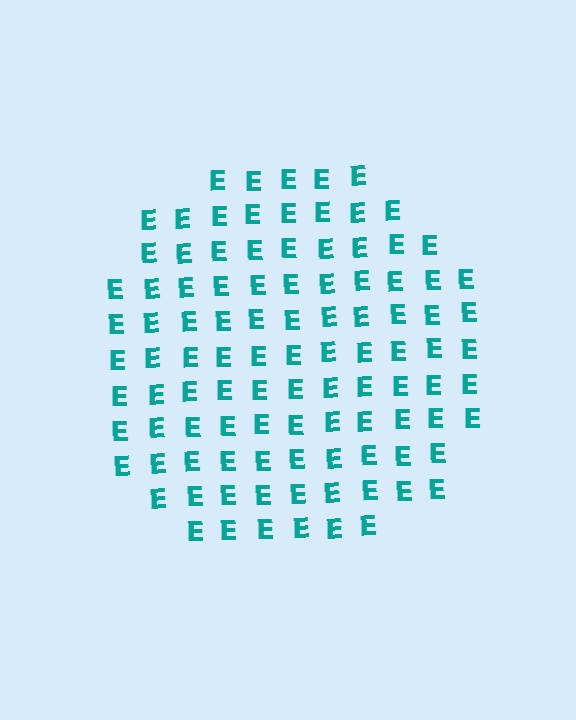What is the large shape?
The large shape is a circle.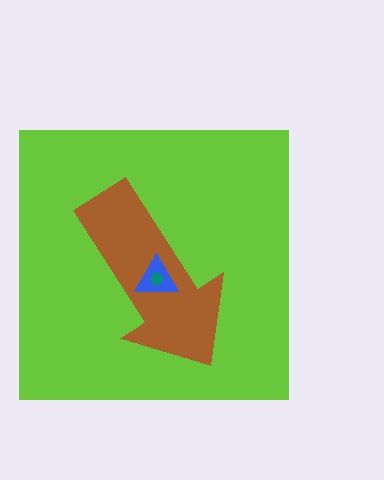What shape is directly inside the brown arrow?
The blue triangle.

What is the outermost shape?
The lime square.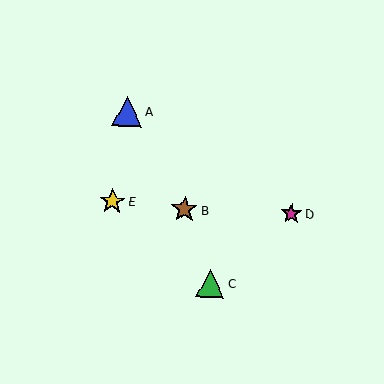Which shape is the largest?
The blue triangle (labeled A) is the largest.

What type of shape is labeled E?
Shape E is a yellow star.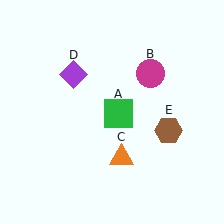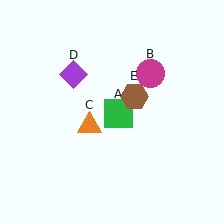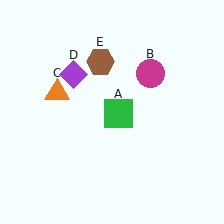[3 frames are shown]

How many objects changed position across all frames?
2 objects changed position: orange triangle (object C), brown hexagon (object E).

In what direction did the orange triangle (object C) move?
The orange triangle (object C) moved up and to the left.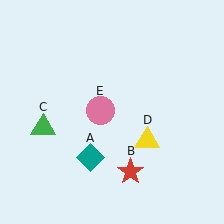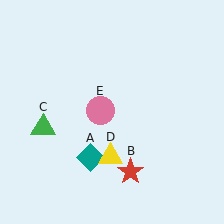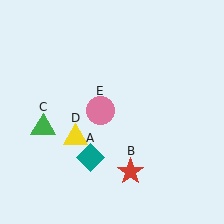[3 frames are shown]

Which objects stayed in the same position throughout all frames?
Teal diamond (object A) and red star (object B) and green triangle (object C) and pink circle (object E) remained stationary.